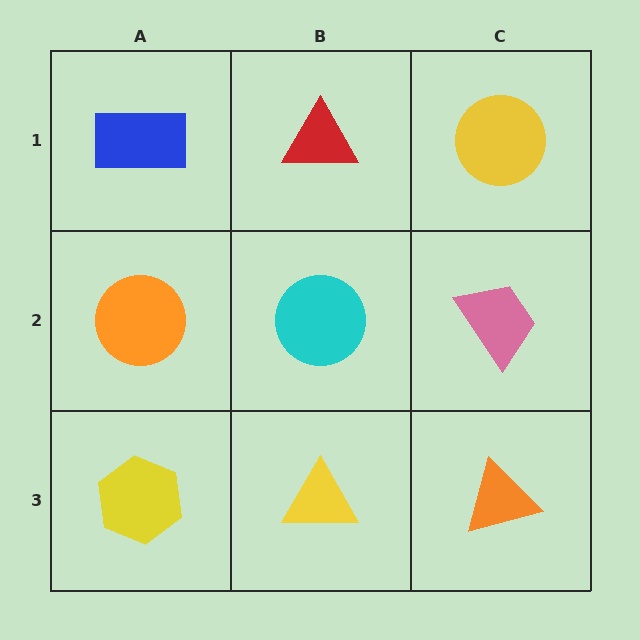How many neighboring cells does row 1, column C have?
2.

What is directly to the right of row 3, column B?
An orange triangle.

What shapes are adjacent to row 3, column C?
A pink trapezoid (row 2, column C), a yellow triangle (row 3, column B).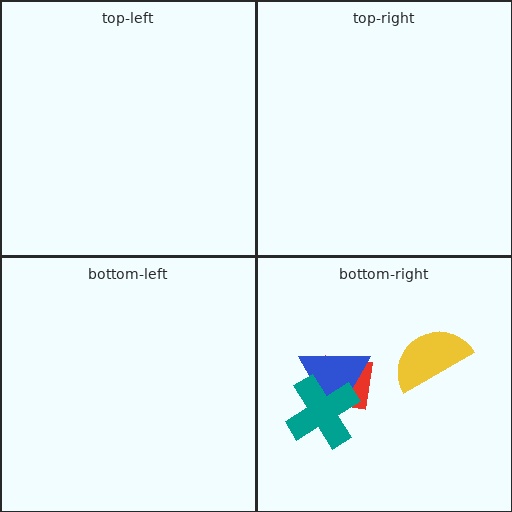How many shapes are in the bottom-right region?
4.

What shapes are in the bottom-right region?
The red square, the blue triangle, the yellow semicircle, the teal cross.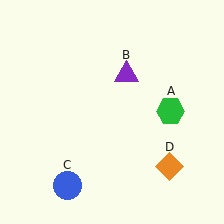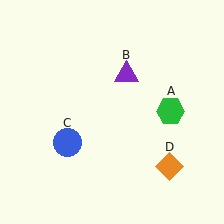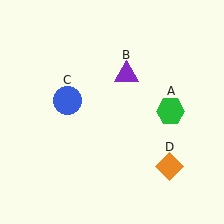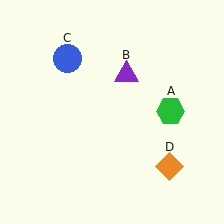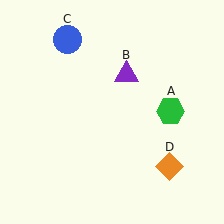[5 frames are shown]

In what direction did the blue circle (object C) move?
The blue circle (object C) moved up.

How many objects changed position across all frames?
1 object changed position: blue circle (object C).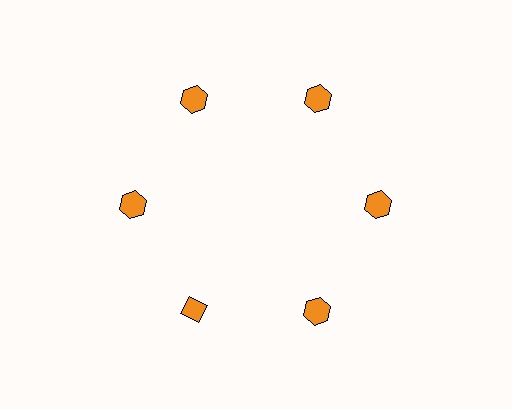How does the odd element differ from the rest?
It has a different shape: diamond instead of hexagon.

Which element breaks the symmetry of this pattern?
The orange diamond at roughly the 7 o'clock position breaks the symmetry. All other shapes are orange hexagons.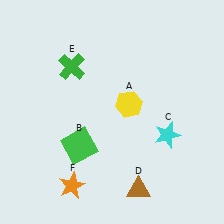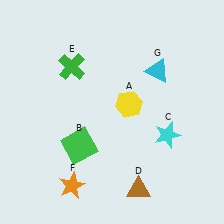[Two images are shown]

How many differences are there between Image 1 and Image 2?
There is 1 difference between the two images.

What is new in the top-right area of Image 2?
A cyan triangle (G) was added in the top-right area of Image 2.